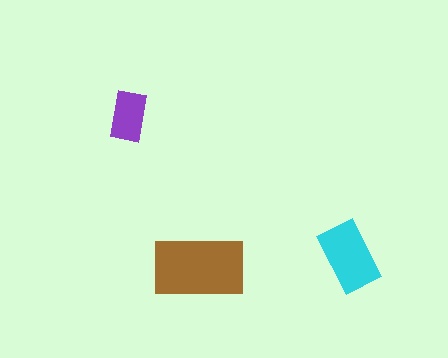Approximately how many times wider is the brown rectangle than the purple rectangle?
About 2 times wider.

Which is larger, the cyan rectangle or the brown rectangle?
The brown one.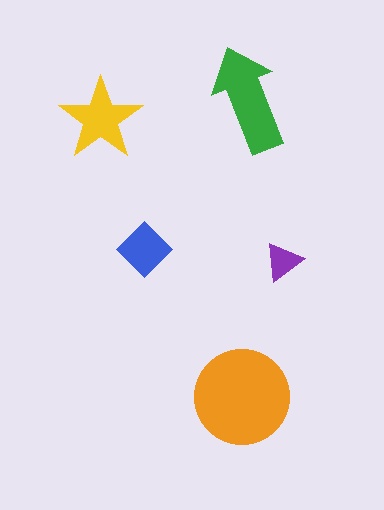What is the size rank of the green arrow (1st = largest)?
2nd.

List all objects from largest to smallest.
The orange circle, the green arrow, the yellow star, the blue diamond, the purple triangle.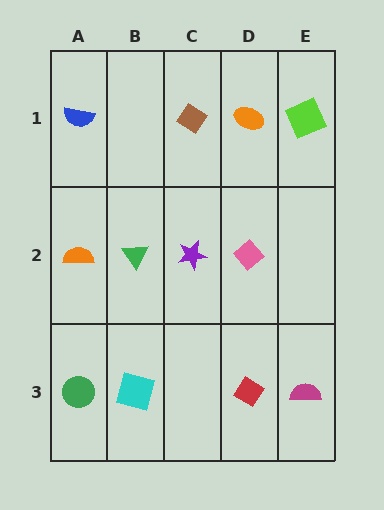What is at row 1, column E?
A lime square.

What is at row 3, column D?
A red diamond.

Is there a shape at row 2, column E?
No, that cell is empty.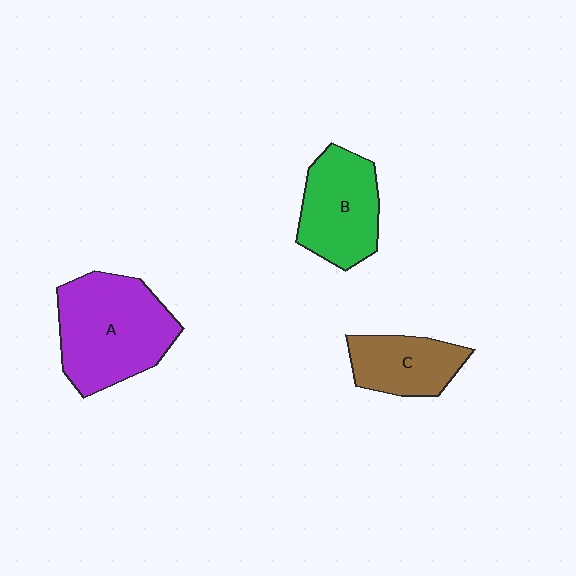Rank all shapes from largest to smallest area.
From largest to smallest: A (purple), B (green), C (brown).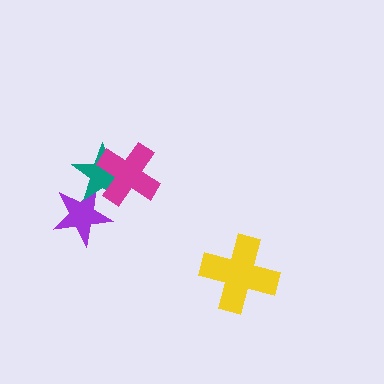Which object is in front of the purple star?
The teal star is in front of the purple star.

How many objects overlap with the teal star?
2 objects overlap with the teal star.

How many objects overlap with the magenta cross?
1 object overlaps with the magenta cross.